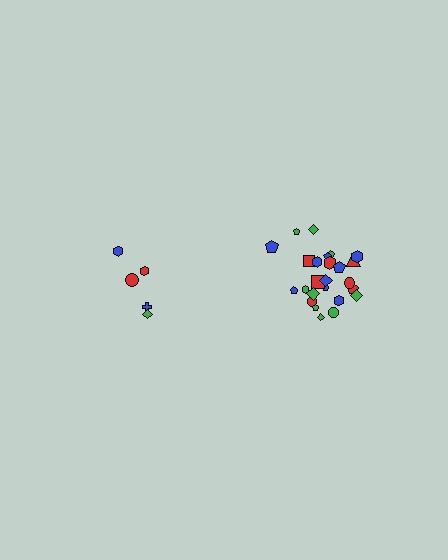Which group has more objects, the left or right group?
The right group.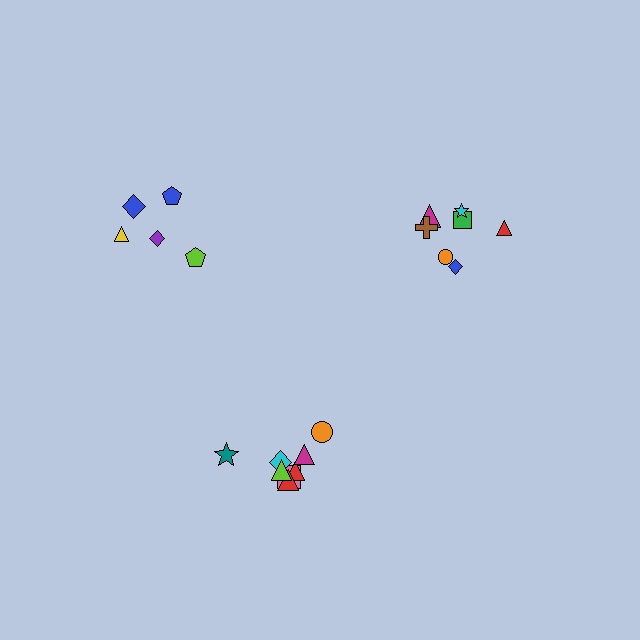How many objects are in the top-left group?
There are 5 objects.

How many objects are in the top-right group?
There are 7 objects.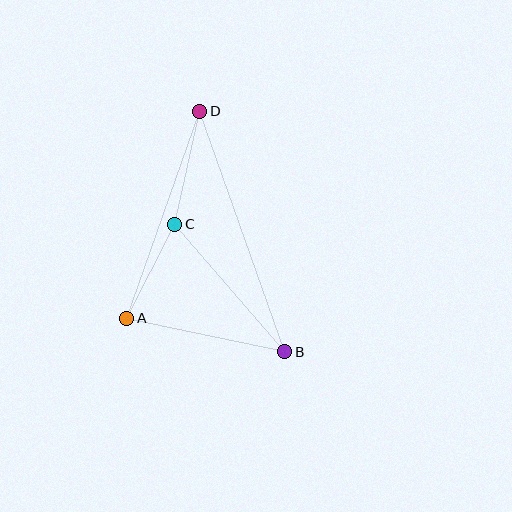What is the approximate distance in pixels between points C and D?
The distance between C and D is approximately 116 pixels.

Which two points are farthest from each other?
Points B and D are farthest from each other.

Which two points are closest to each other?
Points A and C are closest to each other.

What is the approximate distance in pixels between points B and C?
The distance between B and C is approximately 168 pixels.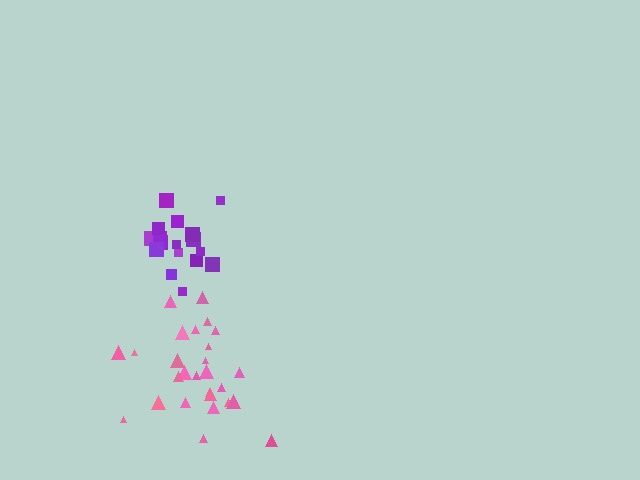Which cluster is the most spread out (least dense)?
Pink.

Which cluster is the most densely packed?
Purple.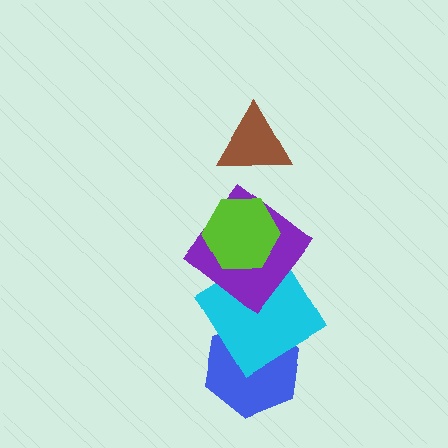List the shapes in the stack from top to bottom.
From top to bottom: the brown triangle, the lime hexagon, the purple diamond, the cyan diamond, the blue hexagon.